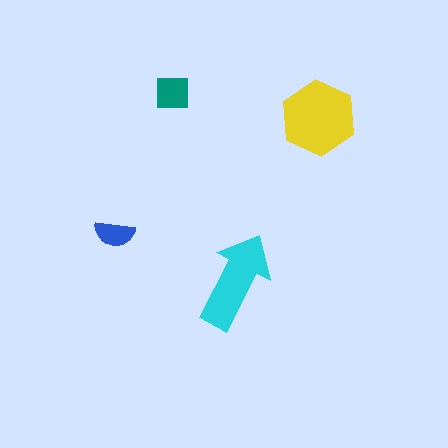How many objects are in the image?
There are 4 objects in the image.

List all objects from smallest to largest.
The blue semicircle, the teal square, the cyan arrow, the yellow hexagon.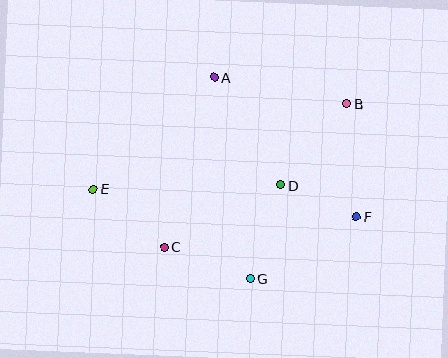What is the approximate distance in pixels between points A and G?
The distance between A and G is approximately 204 pixels.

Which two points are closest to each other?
Points D and F are closest to each other.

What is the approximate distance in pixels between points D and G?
The distance between D and G is approximately 98 pixels.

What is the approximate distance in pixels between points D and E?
The distance between D and E is approximately 187 pixels.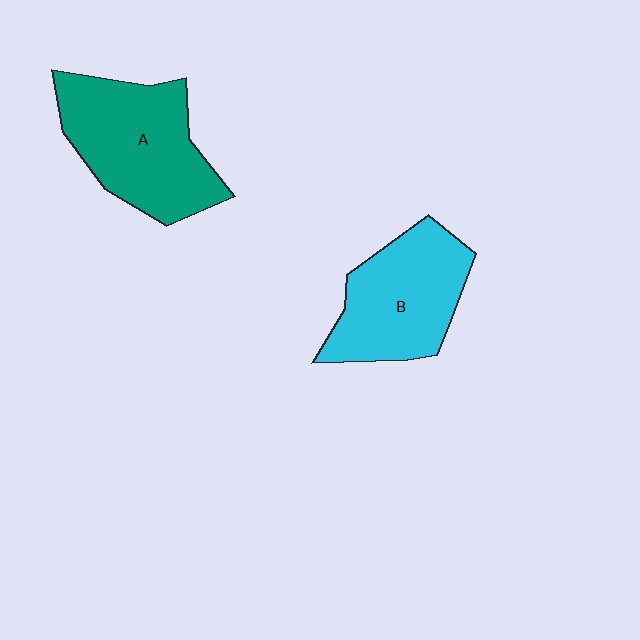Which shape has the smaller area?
Shape B (cyan).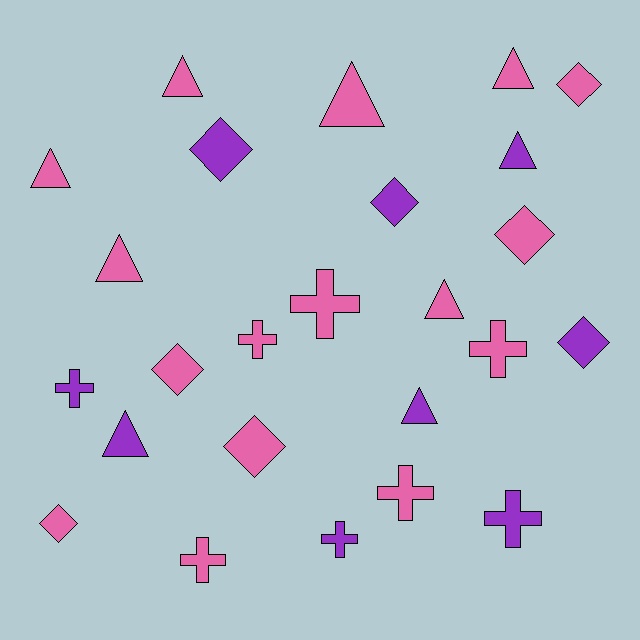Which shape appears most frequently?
Triangle, with 9 objects.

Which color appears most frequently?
Pink, with 16 objects.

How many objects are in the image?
There are 25 objects.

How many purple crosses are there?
There are 3 purple crosses.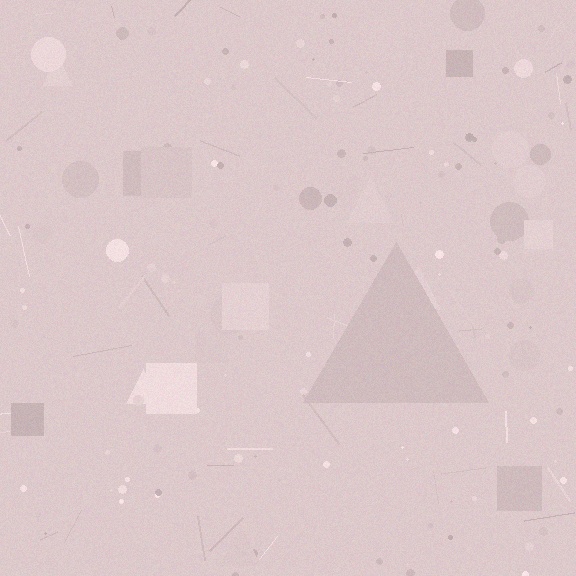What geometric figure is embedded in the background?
A triangle is embedded in the background.